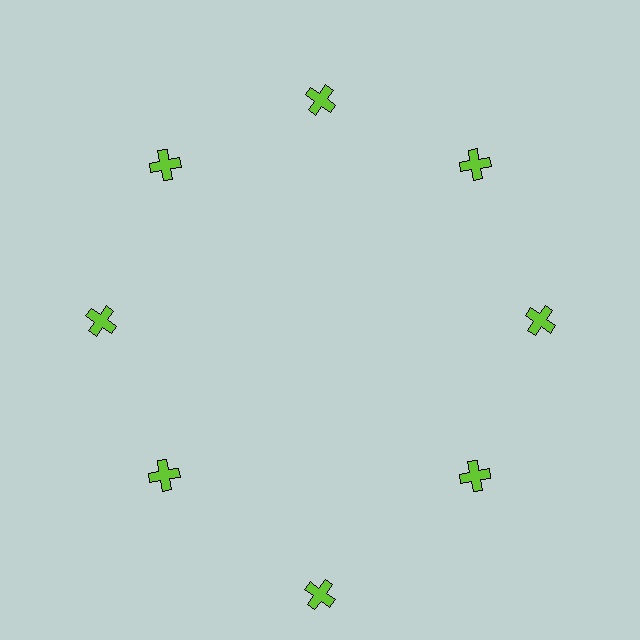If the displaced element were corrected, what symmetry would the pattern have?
It would have 8-fold rotational symmetry — the pattern would map onto itself every 45 degrees.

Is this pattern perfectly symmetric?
No. The 8 lime crosses are arranged in a ring, but one element near the 6 o'clock position is pushed outward from the center, breaking the 8-fold rotational symmetry.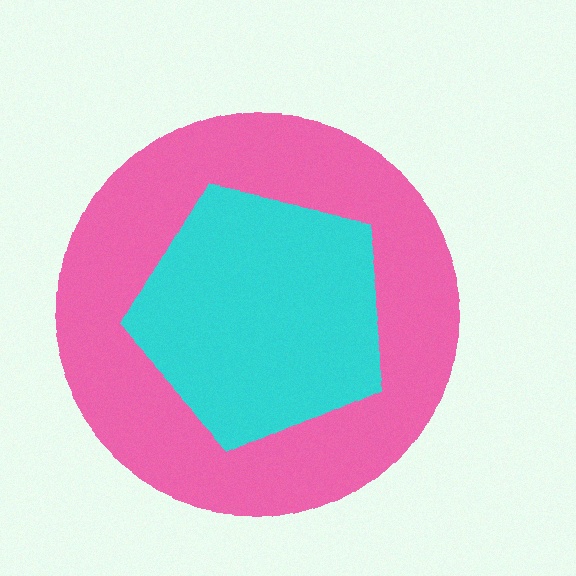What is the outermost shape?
The pink circle.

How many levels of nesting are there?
2.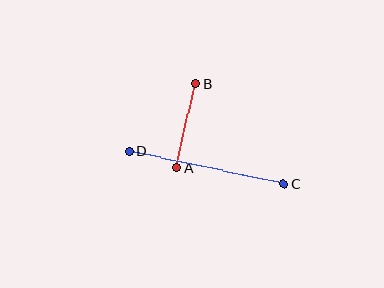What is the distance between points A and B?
The distance is approximately 86 pixels.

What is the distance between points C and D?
The distance is approximately 158 pixels.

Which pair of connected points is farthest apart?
Points C and D are farthest apart.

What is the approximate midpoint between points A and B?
The midpoint is at approximately (186, 126) pixels.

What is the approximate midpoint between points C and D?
The midpoint is at approximately (207, 167) pixels.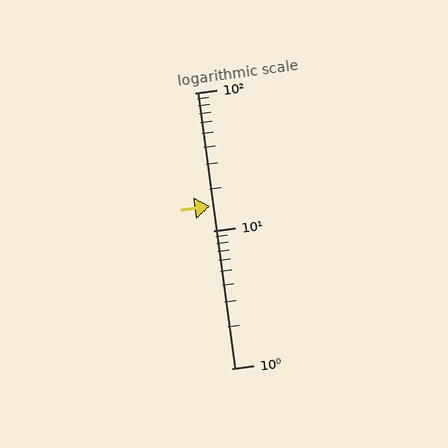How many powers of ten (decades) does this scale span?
The scale spans 2 decades, from 1 to 100.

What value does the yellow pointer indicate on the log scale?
The pointer indicates approximately 15.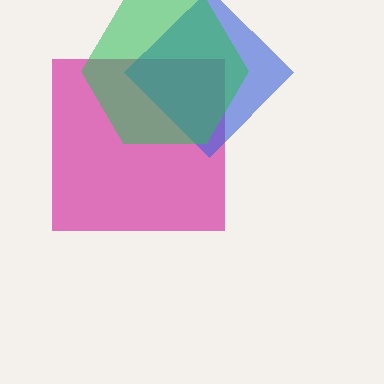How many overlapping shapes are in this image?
There are 3 overlapping shapes in the image.